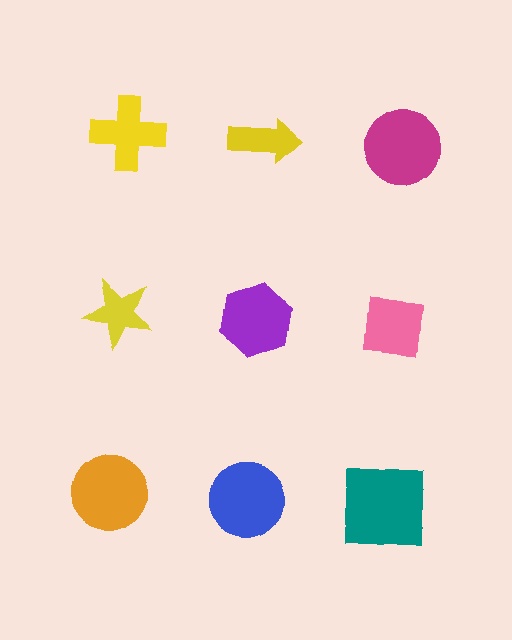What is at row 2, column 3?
A pink square.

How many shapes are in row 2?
3 shapes.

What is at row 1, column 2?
A yellow arrow.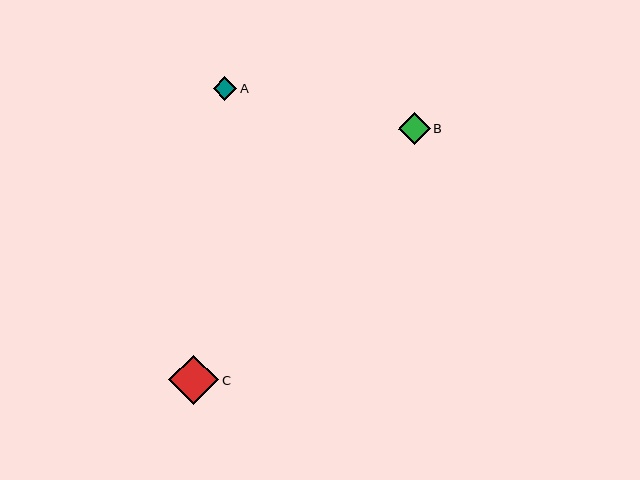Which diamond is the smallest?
Diamond A is the smallest with a size of approximately 24 pixels.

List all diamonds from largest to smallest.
From largest to smallest: C, B, A.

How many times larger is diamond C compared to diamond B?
Diamond C is approximately 1.6 times the size of diamond B.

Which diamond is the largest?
Diamond C is the largest with a size of approximately 50 pixels.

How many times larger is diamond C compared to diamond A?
Diamond C is approximately 2.1 times the size of diamond A.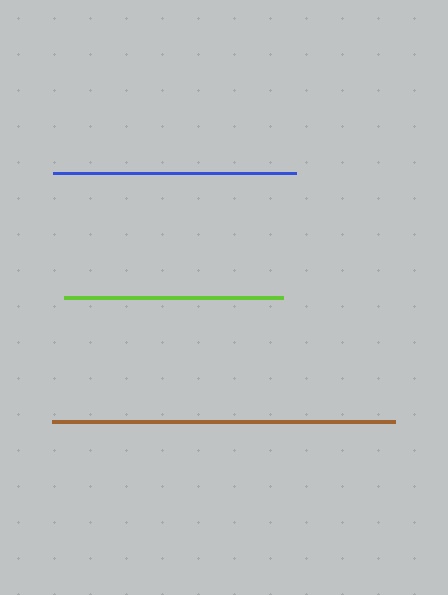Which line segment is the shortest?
The lime line is the shortest at approximately 219 pixels.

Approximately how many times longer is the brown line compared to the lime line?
The brown line is approximately 1.6 times the length of the lime line.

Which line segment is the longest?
The brown line is the longest at approximately 343 pixels.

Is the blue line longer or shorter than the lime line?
The blue line is longer than the lime line.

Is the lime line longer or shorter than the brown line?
The brown line is longer than the lime line.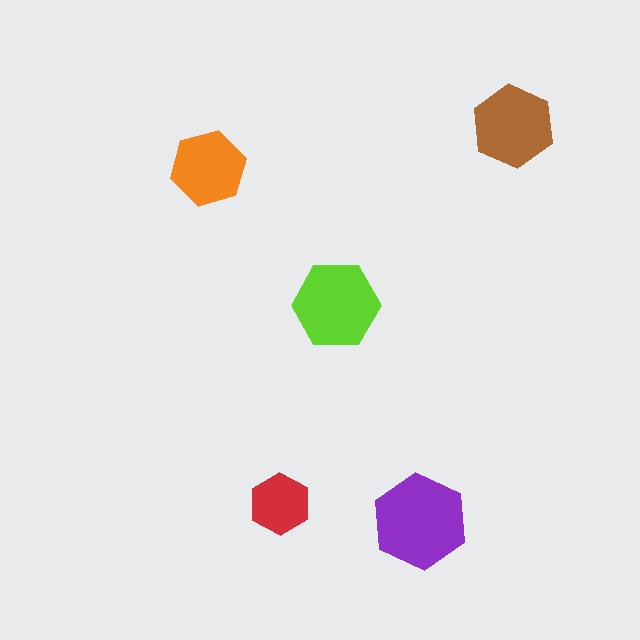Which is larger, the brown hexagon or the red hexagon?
The brown one.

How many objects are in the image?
There are 5 objects in the image.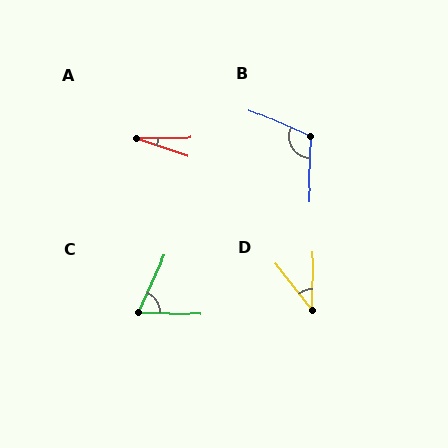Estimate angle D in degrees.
Approximately 40 degrees.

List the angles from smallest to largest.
A (19°), D (40°), C (68°), B (111°).